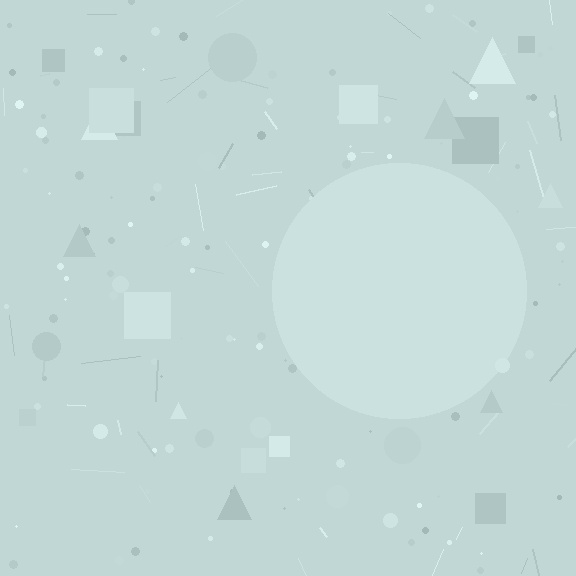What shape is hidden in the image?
A circle is hidden in the image.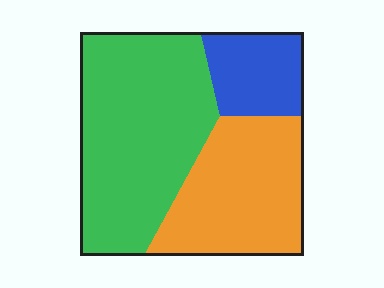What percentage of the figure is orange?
Orange covers 34% of the figure.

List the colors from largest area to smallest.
From largest to smallest: green, orange, blue.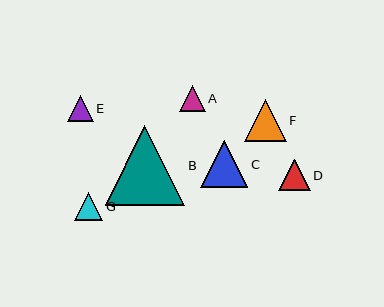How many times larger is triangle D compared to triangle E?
Triangle D is approximately 1.2 times the size of triangle E.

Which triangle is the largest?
Triangle B is the largest with a size of approximately 80 pixels.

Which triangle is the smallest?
Triangle A is the smallest with a size of approximately 26 pixels.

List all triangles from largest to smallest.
From largest to smallest: B, C, F, D, G, E, A.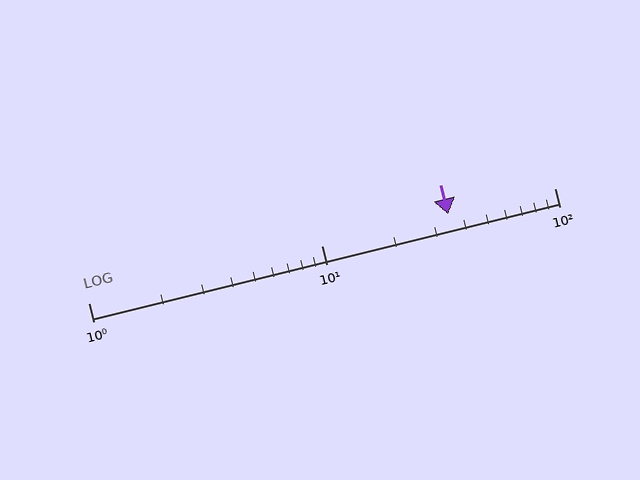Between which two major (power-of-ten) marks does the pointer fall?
The pointer is between 10 and 100.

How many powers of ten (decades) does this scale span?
The scale spans 2 decades, from 1 to 100.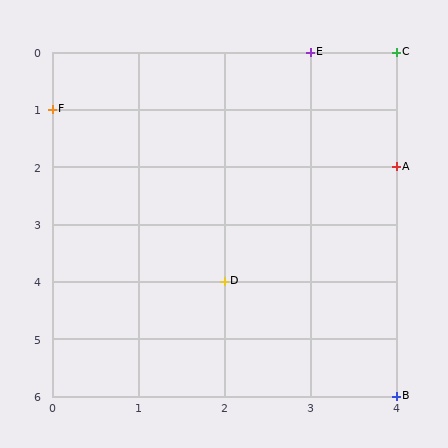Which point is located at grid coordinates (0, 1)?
Point F is at (0, 1).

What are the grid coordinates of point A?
Point A is at grid coordinates (4, 2).